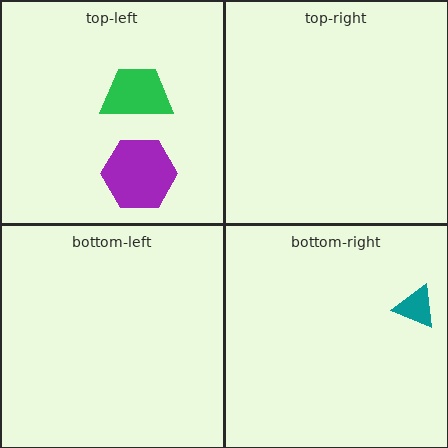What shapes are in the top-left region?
The purple hexagon, the green trapezoid.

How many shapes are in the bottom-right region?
1.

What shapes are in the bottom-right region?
The teal triangle.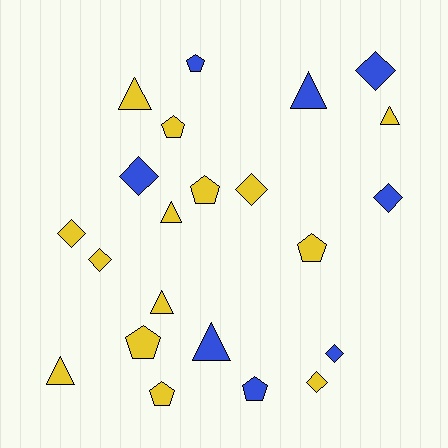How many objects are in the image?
There are 22 objects.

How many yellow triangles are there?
There are 5 yellow triangles.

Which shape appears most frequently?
Diamond, with 8 objects.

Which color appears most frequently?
Yellow, with 14 objects.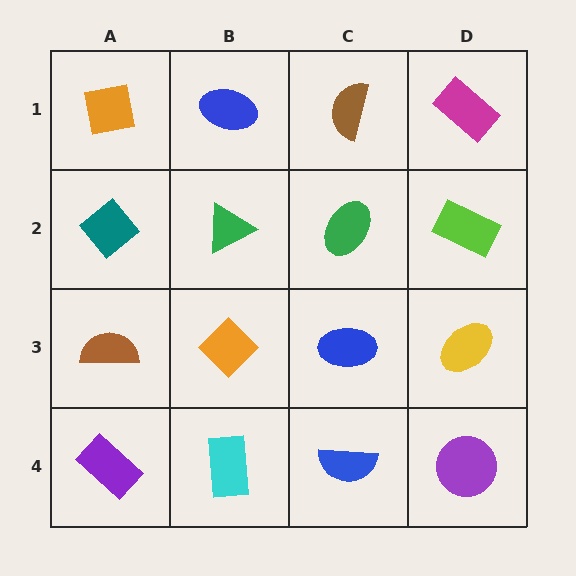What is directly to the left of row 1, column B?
An orange square.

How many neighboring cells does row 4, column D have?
2.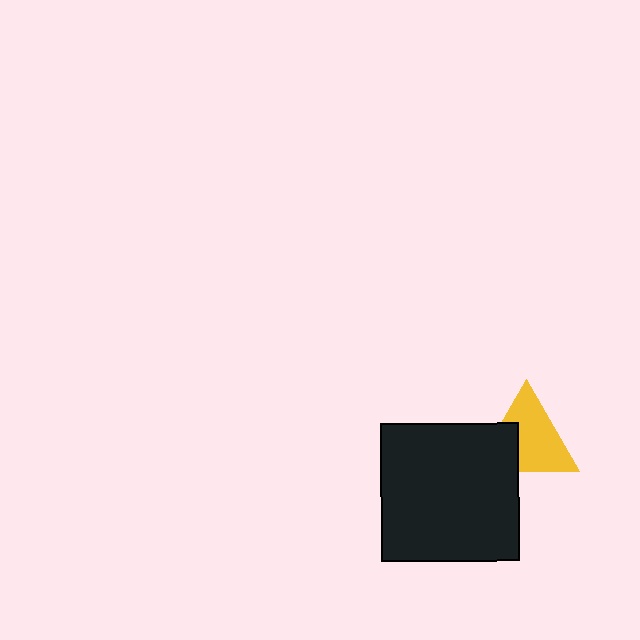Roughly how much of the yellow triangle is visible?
Most of it is visible (roughly 68%).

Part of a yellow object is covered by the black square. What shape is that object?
It is a triangle.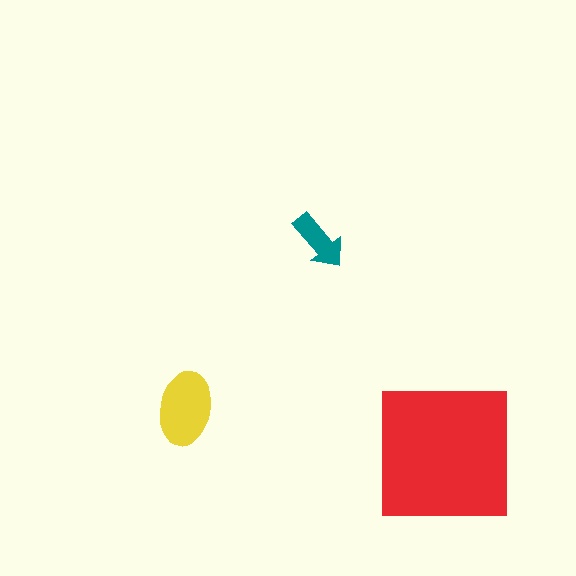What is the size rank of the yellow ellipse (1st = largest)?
2nd.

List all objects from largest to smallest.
The red square, the yellow ellipse, the teal arrow.